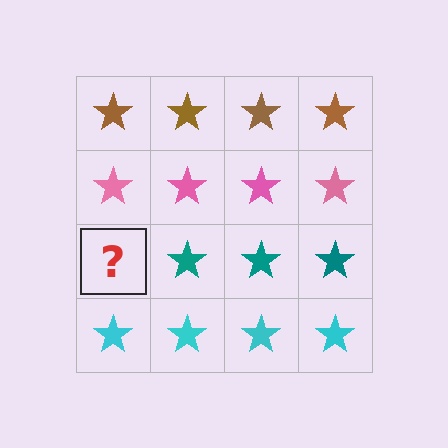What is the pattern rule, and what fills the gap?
The rule is that each row has a consistent color. The gap should be filled with a teal star.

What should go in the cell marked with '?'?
The missing cell should contain a teal star.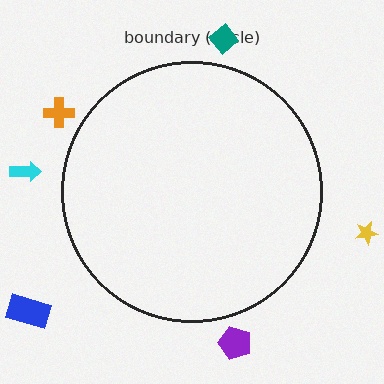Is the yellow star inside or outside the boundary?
Outside.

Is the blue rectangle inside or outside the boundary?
Outside.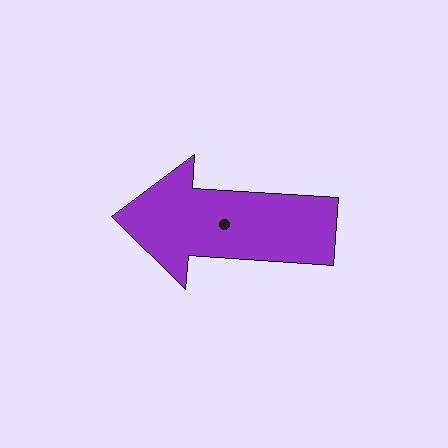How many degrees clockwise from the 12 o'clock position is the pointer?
Approximately 274 degrees.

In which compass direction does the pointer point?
West.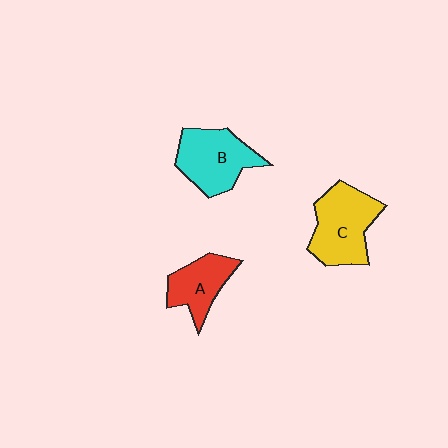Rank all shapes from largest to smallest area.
From largest to smallest: C (yellow), B (cyan), A (red).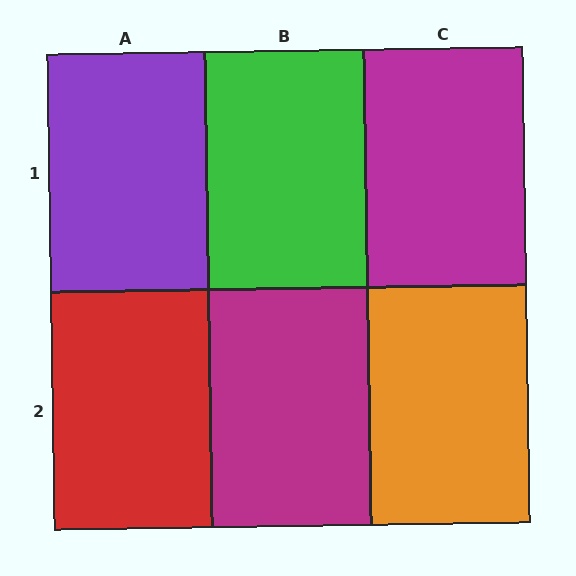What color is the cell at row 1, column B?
Green.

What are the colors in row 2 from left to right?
Red, magenta, orange.